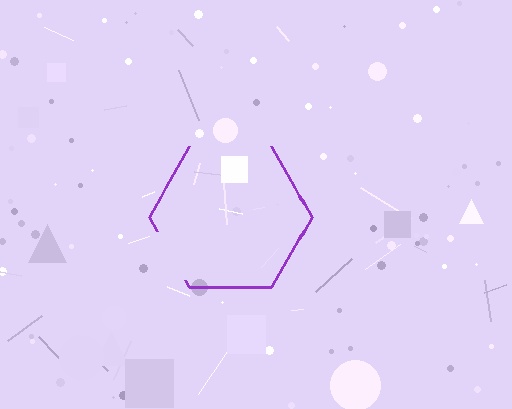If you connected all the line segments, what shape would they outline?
They would outline a hexagon.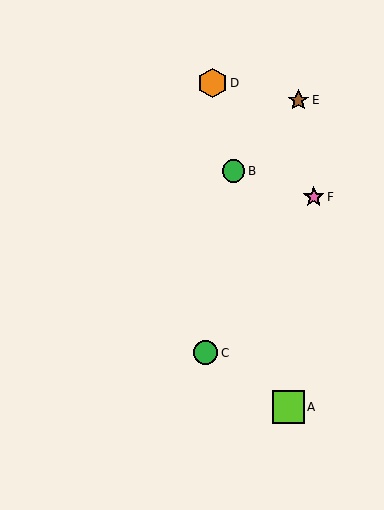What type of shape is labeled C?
Shape C is a green circle.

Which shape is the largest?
The lime square (labeled A) is the largest.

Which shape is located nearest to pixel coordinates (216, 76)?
The orange hexagon (labeled D) at (212, 83) is nearest to that location.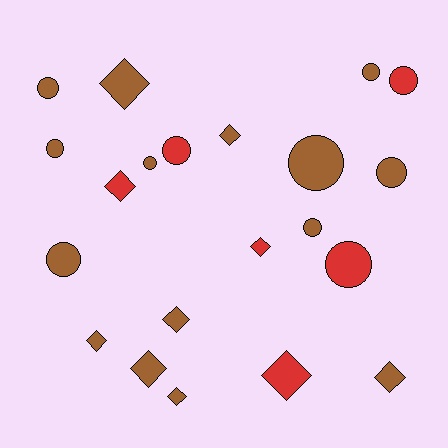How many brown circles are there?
There are 8 brown circles.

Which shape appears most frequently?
Circle, with 11 objects.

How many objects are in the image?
There are 21 objects.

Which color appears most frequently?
Brown, with 15 objects.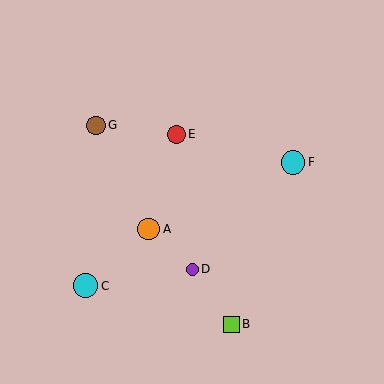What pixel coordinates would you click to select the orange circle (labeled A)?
Click at (149, 229) to select the orange circle A.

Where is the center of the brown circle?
The center of the brown circle is at (96, 125).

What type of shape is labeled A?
Shape A is an orange circle.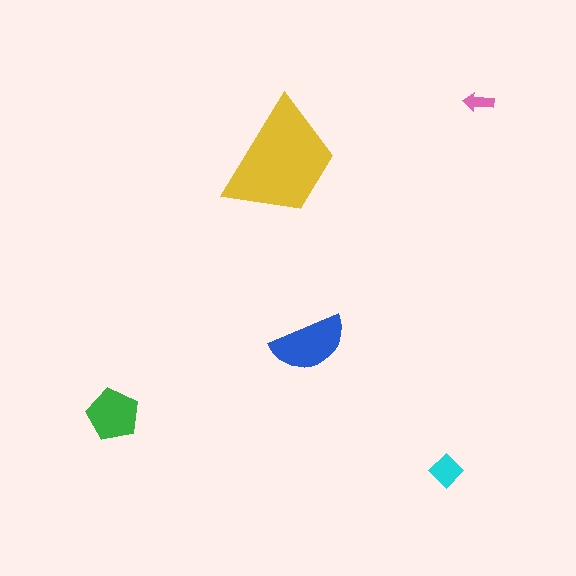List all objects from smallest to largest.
The pink arrow, the cyan diamond, the green pentagon, the blue semicircle, the yellow trapezoid.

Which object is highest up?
The pink arrow is topmost.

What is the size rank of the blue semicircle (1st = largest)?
2nd.